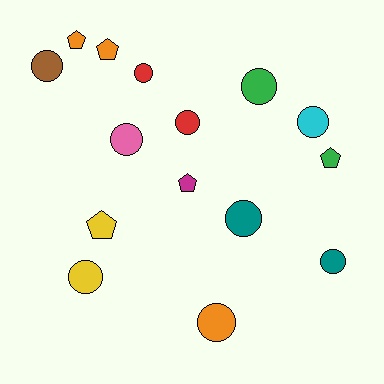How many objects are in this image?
There are 15 objects.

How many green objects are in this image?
There are 2 green objects.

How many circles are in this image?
There are 10 circles.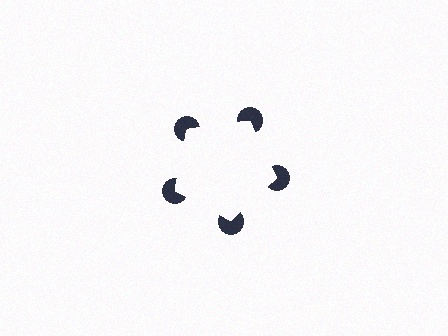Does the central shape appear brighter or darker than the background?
It typically appears slightly brighter than the background, even though no actual brightness change is drawn.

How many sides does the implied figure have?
5 sides.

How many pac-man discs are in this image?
There are 5 — one at each vertex of the illusory pentagon.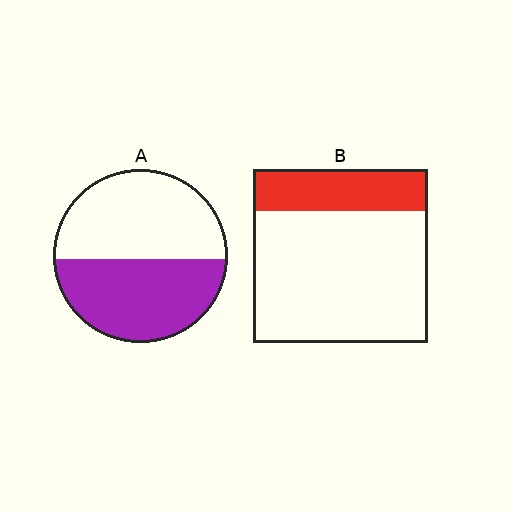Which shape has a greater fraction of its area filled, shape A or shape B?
Shape A.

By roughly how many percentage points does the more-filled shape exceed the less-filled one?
By roughly 25 percentage points (A over B).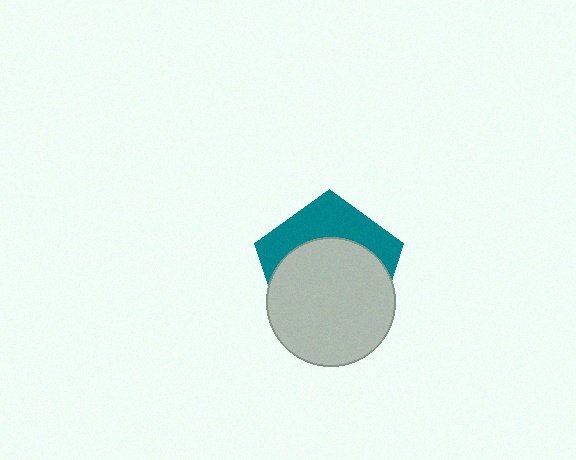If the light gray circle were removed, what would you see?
You would see the complete teal pentagon.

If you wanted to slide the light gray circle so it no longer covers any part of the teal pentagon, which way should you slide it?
Slide it down — that is the most direct way to separate the two shapes.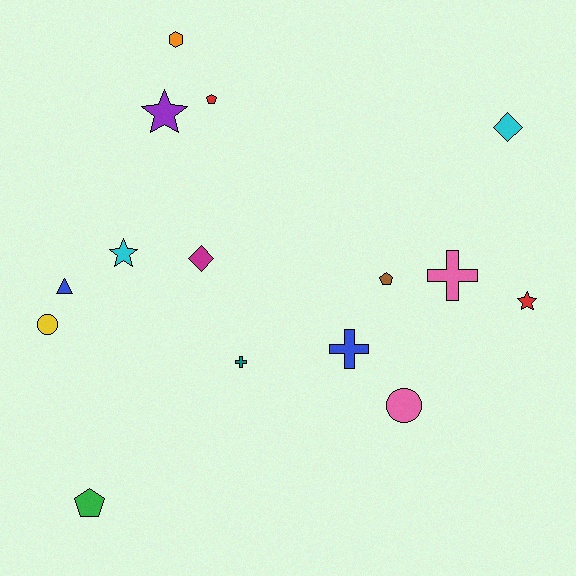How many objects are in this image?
There are 15 objects.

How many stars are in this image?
There are 3 stars.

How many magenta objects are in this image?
There is 1 magenta object.